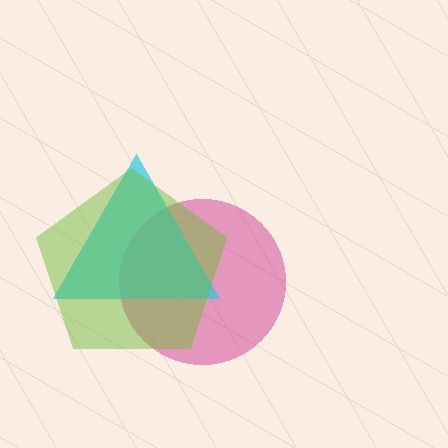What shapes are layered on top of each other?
The layered shapes are: a magenta circle, a cyan triangle, a lime pentagon.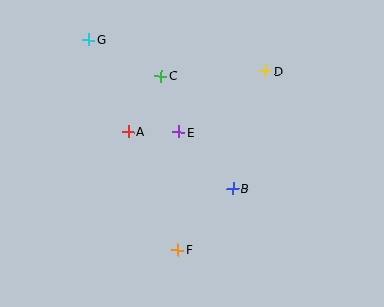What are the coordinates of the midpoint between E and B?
The midpoint between E and B is at (206, 160).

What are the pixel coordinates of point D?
Point D is at (265, 71).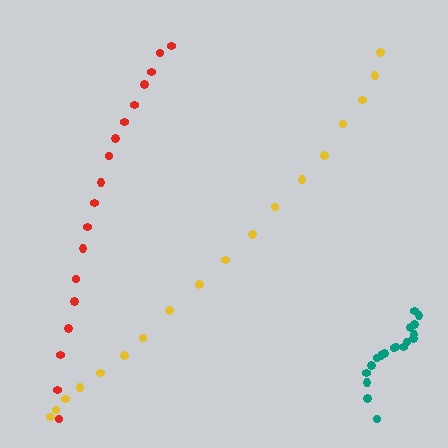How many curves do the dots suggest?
There are 3 distinct paths.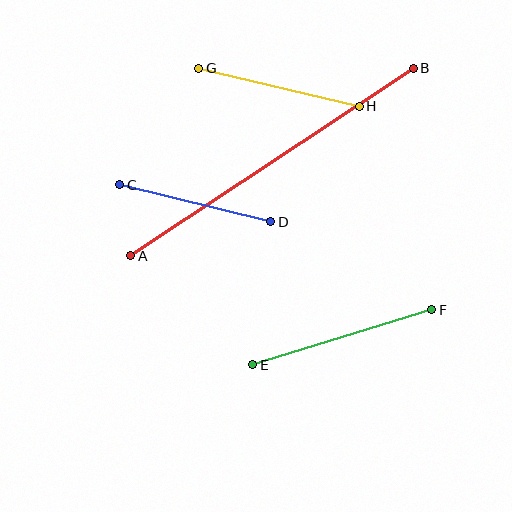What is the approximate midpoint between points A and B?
The midpoint is at approximately (272, 162) pixels.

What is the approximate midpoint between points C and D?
The midpoint is at approximately (195, 203) pixels.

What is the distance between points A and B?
The distance is approximately 339 pixels.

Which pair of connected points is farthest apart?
Points A and B are farthest apart.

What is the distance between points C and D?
The distance is approximately 156 pixels.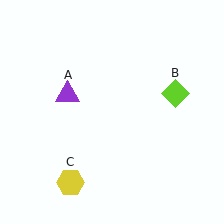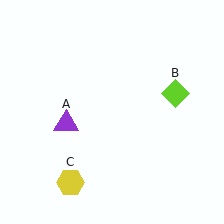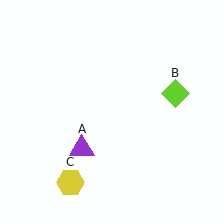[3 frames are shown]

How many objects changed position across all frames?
1 object changed position: purple triangle (object A).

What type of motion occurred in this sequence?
The purple triangle (object A) rotated counterclockwise around the center of the scene.